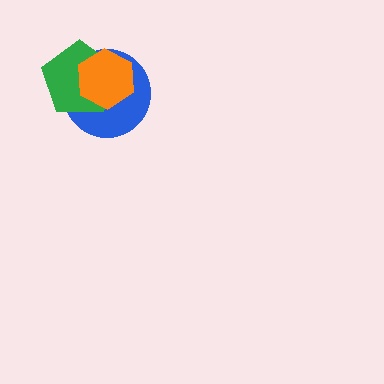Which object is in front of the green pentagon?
The orange hexagon is in front of the green pentagon.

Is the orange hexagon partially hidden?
No, no other shape covers it.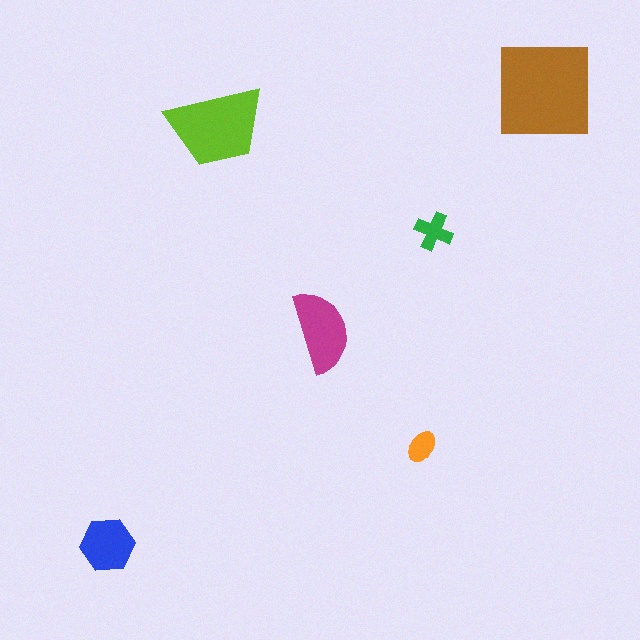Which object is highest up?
The brown square is topmost.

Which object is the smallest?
The orange ellipse.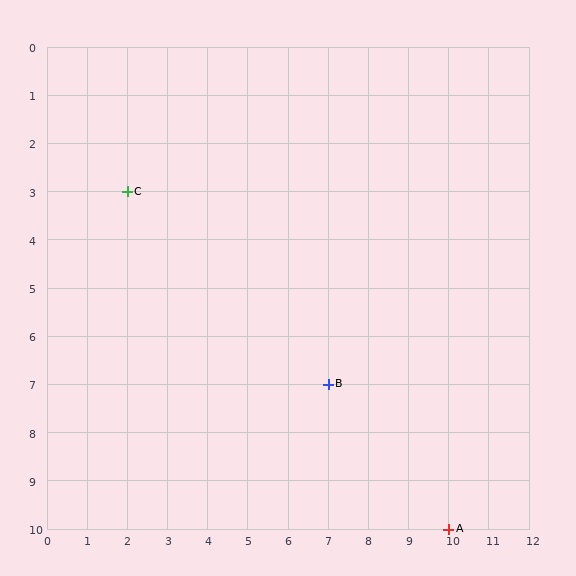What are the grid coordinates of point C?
Point C is at grid coordinates (2, 3).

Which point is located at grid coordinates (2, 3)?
Point C is at (2, 3).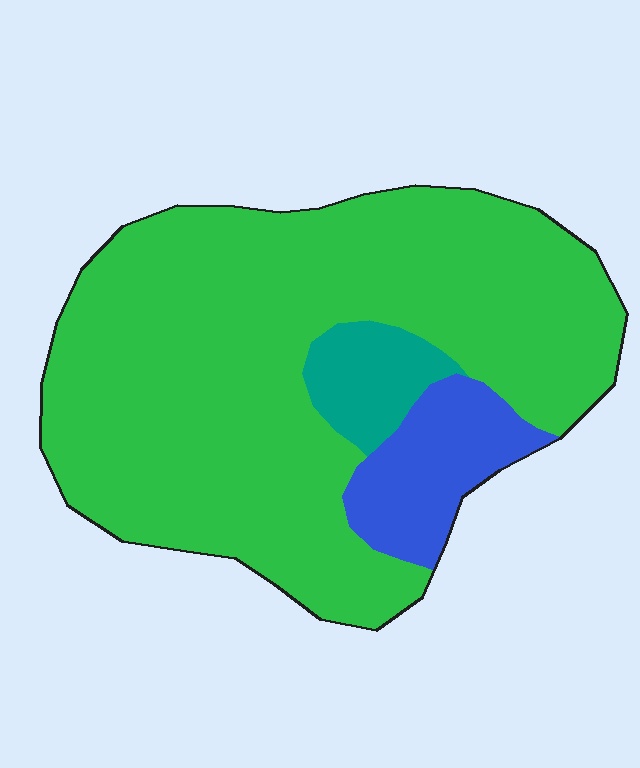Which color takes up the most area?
Green, at roughly 80%.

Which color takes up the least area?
Teal, at roughly 5%.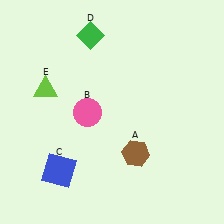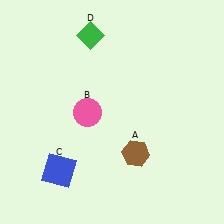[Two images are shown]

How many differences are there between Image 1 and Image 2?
There is 1 difference between the two images.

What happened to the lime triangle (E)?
The lime triangle (E) was removed in Image 2. It was in the top-left area of Image 1.